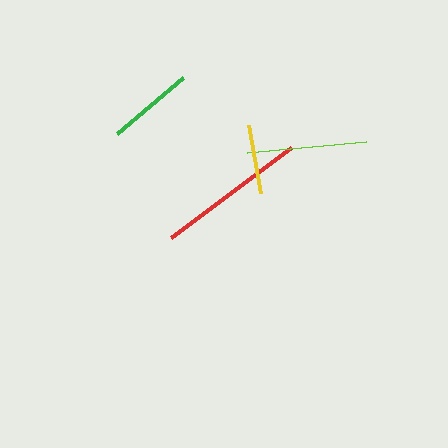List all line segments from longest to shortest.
From longest to shortest: red, lime, green, yellow.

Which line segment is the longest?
The red line is the longest at approximately 149 pixels.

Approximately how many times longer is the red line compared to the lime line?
The red line is approximately 1.3 times the length of the lime line.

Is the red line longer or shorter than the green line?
The red line is longer than the green line.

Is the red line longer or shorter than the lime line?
The red line is longer than the lime line.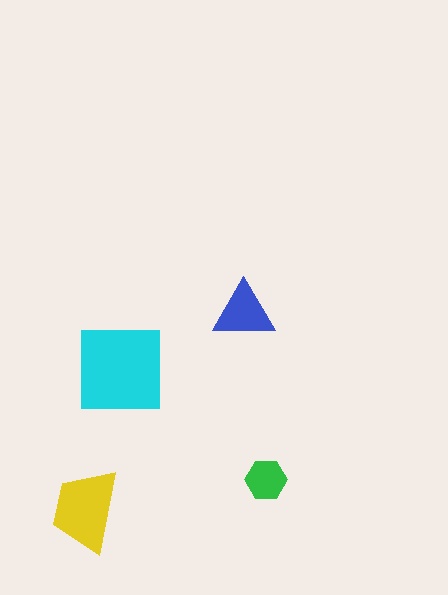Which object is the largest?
The cyan square.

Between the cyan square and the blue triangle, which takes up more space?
The cyan square.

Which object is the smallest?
The green hexagon.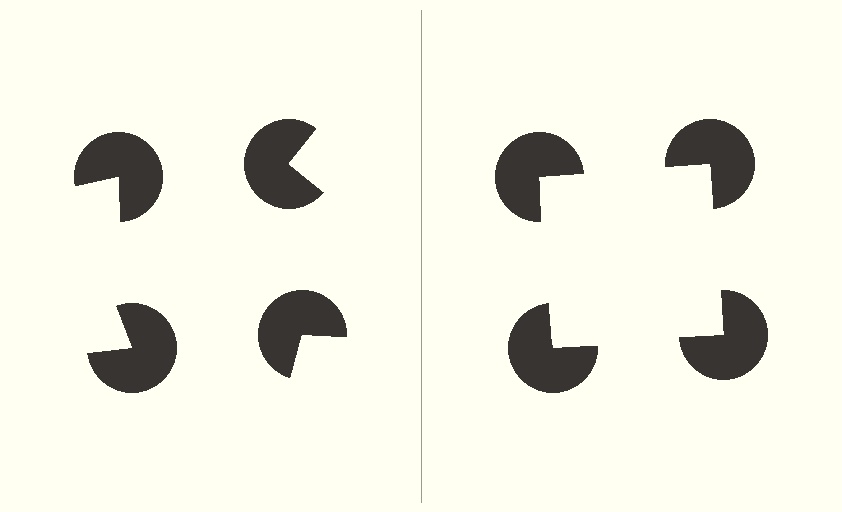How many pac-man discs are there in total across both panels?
8 — 4 on each side.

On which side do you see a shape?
An illusory square appears on the right side. On the left side the wedge cuts are rotated, so no coherent shape forms.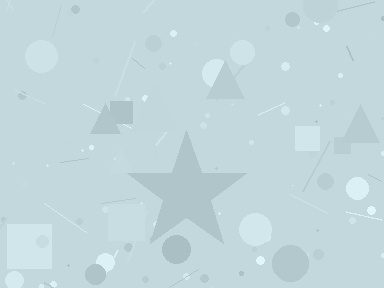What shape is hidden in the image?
A star is hidden in the image.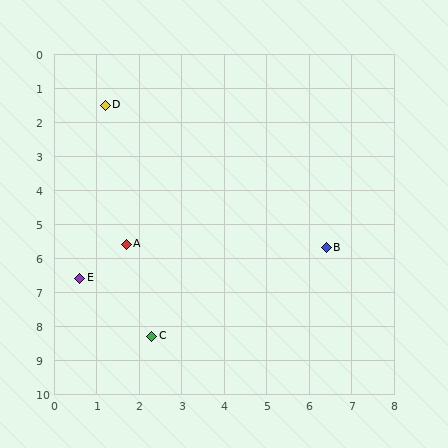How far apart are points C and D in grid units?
Points C and D are about 6.9 grid units apart.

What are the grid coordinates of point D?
Point D is at approximately (1.2, 1.5).